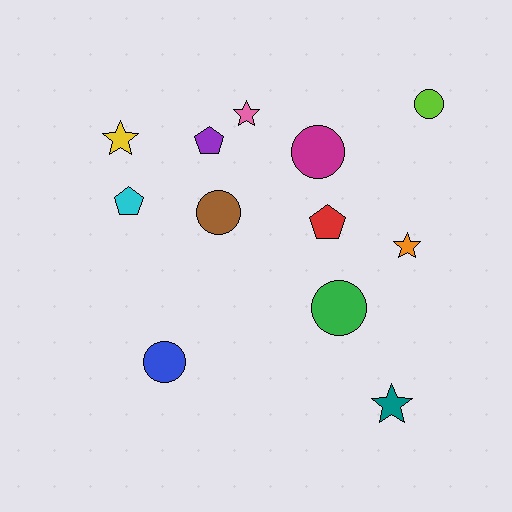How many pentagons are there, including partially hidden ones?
There are 3 pentagons.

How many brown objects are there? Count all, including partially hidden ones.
There is 1 brown object.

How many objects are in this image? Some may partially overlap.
There are 12 objects.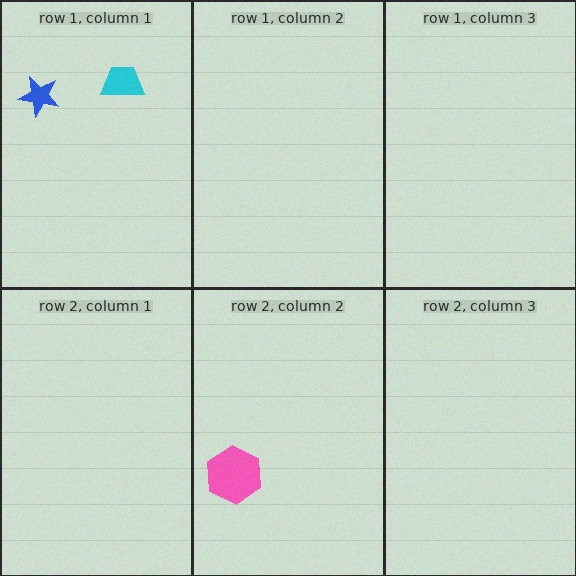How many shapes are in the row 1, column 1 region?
2.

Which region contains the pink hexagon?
The row 2, column 2 region.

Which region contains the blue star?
The row 1, column 1 region.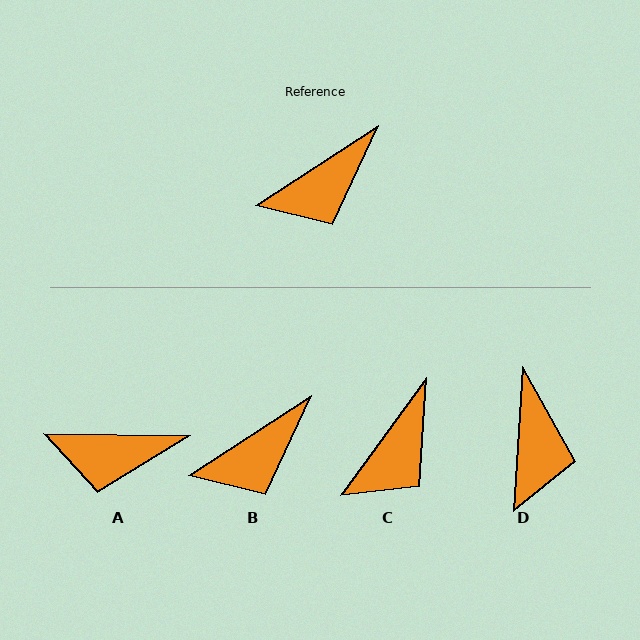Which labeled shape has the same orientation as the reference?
B.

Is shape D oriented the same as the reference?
No, it is off by about 54 degrees.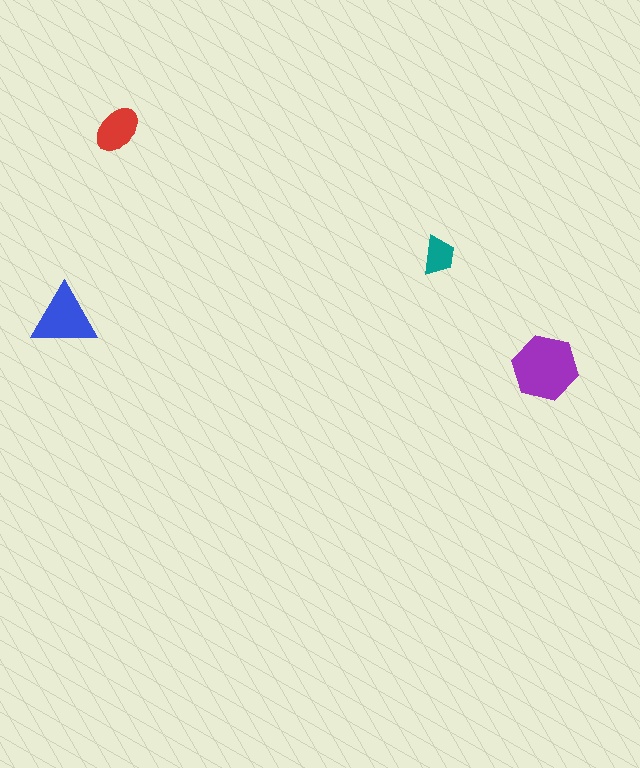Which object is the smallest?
The teal trapezoid.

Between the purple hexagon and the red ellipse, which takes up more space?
The purple hexagon.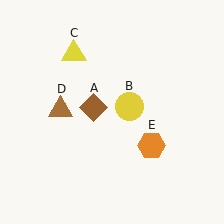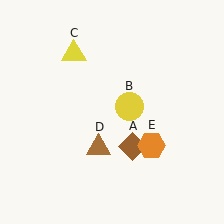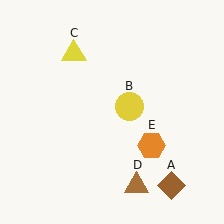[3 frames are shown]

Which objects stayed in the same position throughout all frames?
Yellow circle (object B) and yellow triangle (object C) and orange hexagon (object E) remained stationary.